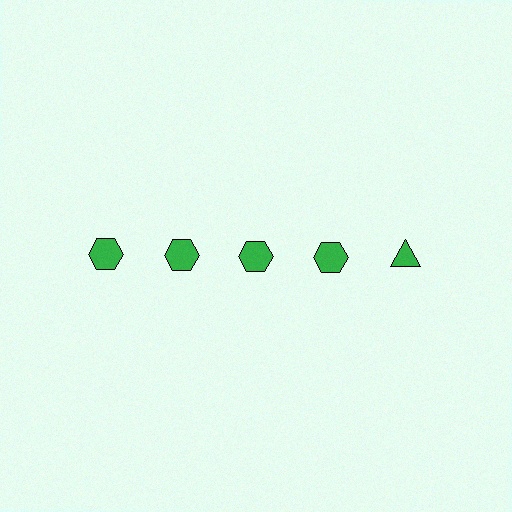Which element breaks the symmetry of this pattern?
The green triangle in the top row, rightmost column breaks the symmetry. All other shapes are green hexagons.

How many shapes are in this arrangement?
There are 5 shapes arranged in a grid pattern.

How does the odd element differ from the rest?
It has a different shape: triangle instead of hexagon.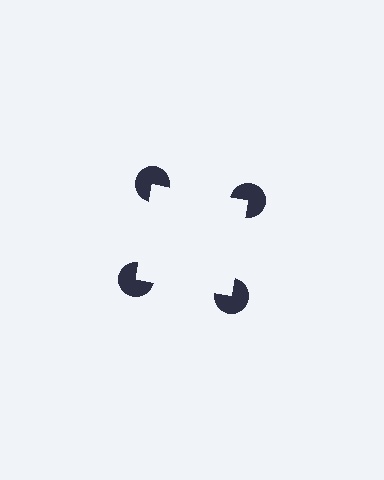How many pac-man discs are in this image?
There are 4 — one at each vertex of the illusory square.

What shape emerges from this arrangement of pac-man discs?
An illusory square — its edges are inferred from the aligned wedge cuts in the pac-man discs, not physically drawn.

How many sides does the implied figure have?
4 sides.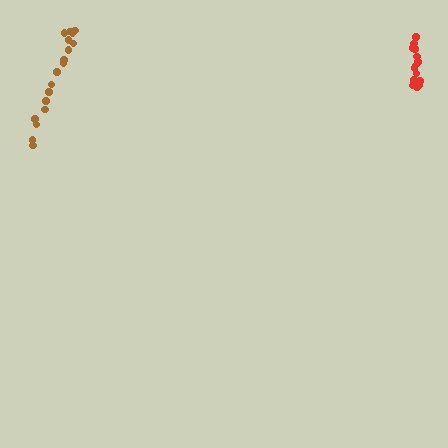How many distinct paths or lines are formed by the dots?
There are 2 distinct paths.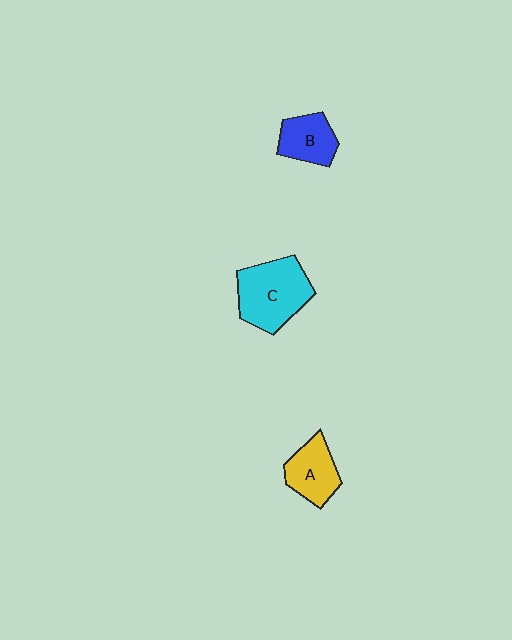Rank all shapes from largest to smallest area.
From largest to smallest: C (cyan), A (yellow), B (blue).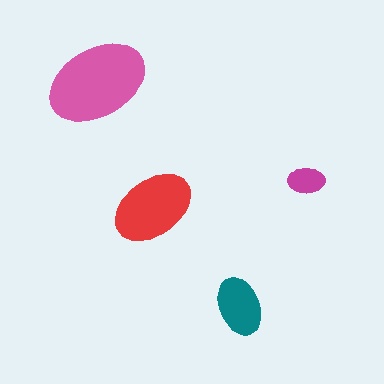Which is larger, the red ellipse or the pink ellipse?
The pink one.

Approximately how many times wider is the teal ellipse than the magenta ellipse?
About 1.5 times wider.